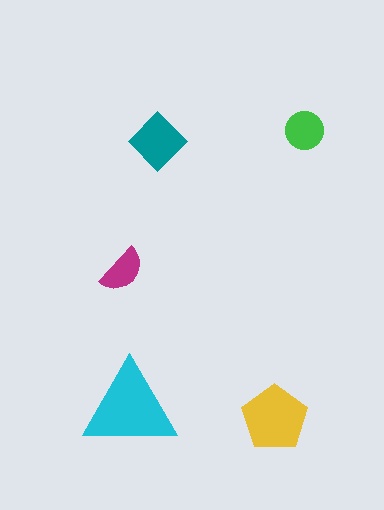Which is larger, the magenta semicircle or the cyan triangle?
The cyan triangle.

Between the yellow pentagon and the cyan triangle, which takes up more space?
The cyan triangle.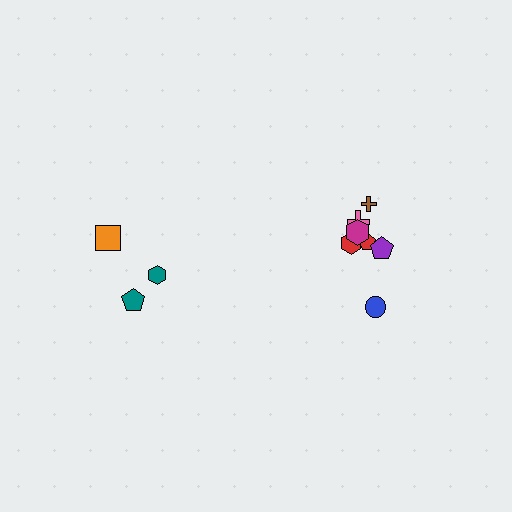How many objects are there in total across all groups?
There are 10 objects.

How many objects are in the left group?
There are 3 objects.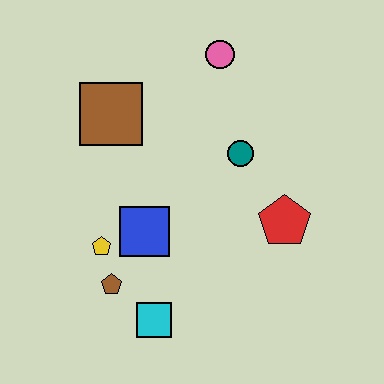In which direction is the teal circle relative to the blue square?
The teal circle is to the right of the blue square.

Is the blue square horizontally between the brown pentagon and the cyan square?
Yes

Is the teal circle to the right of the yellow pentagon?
Yes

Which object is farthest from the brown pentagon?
The pink circle is farthest from the brown pentagon.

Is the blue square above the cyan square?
Yes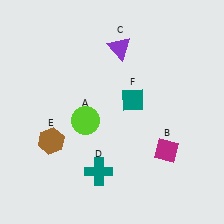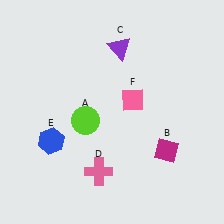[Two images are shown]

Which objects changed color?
D changed from teal to pink. E changed from brown to blue. F changed from teal to pink.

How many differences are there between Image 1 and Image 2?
There are 3 differences between the two images.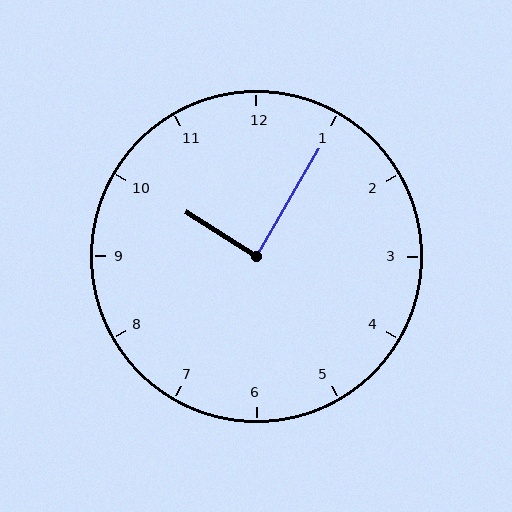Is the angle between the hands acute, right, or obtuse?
It is right.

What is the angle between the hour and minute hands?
Approximately 88 degrees.